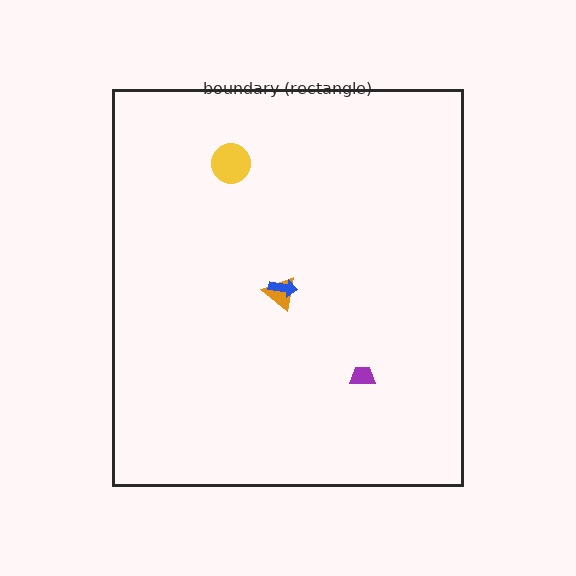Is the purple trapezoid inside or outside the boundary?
Inside.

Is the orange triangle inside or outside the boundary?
Inside.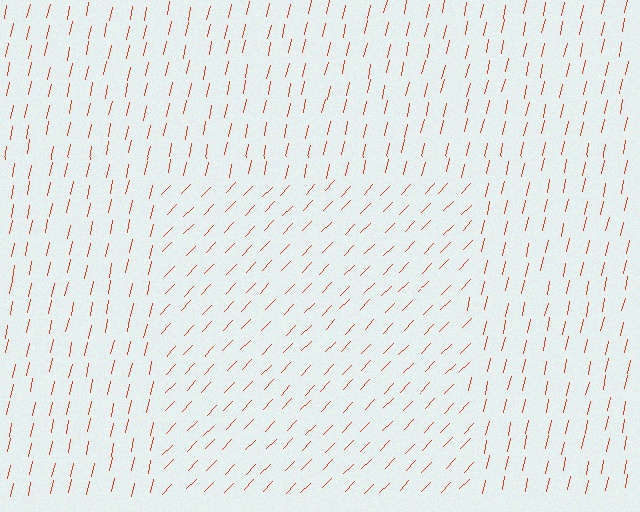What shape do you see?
I see a rectangle.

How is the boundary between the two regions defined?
The boundary is defined purely by a change in line orientation (approximately 32 degrees difference). All lines are the same color and thickness.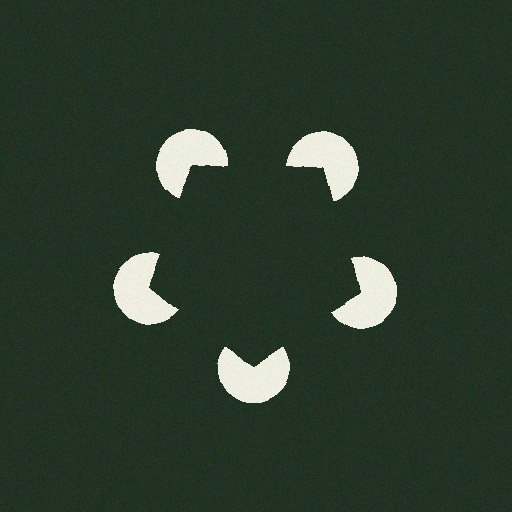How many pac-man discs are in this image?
There are 5 — one at each vertex of the illusory pentagon.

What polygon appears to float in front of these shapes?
An illusory pentagon — its edges are inferred from the aligned wedge cuts in the pac-man discs, not physically drawn.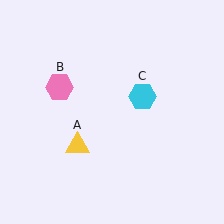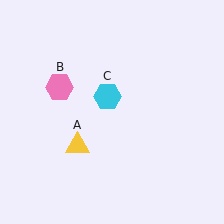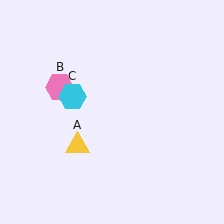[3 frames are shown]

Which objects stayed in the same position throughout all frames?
Yellow triangle (object A) and pink hexagon (object B) remained stationary.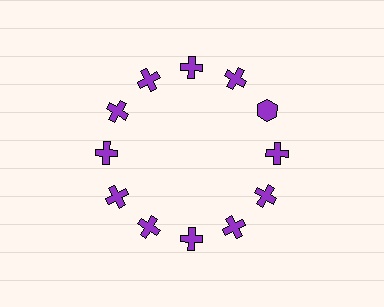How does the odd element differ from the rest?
It has a different shape: hexagon instead of cross.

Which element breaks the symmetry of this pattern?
The purple hexagon at roughly the 2 o'clock position breaks the symmetry. All other shapes are purple crosses.